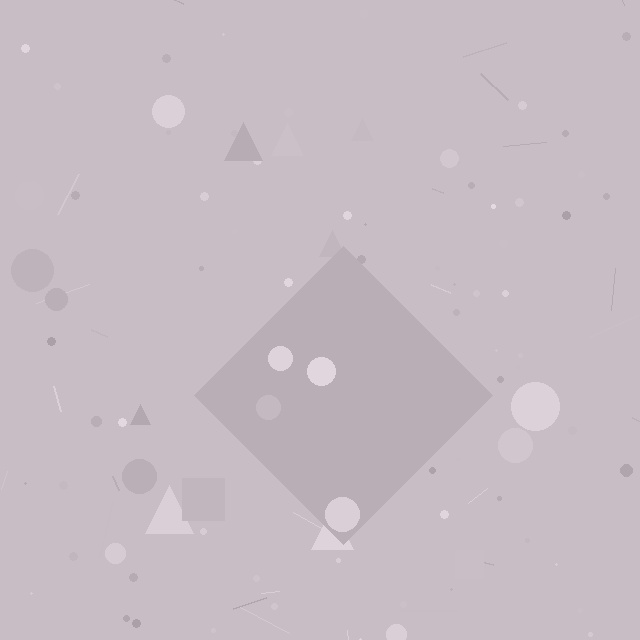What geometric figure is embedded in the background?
A diamond is embedded in the background.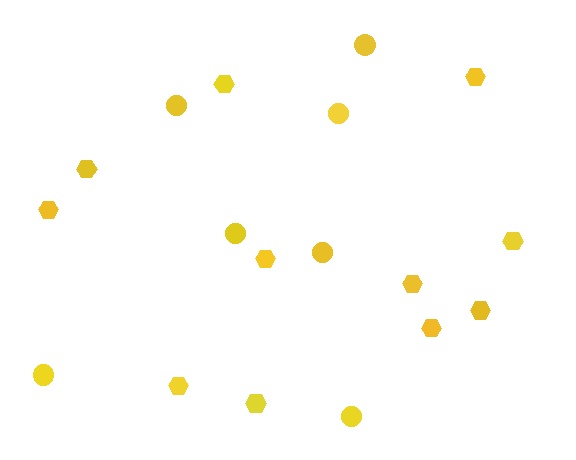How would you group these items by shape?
There are 2 groups: one group of hexagons (11) and one group of circles (7).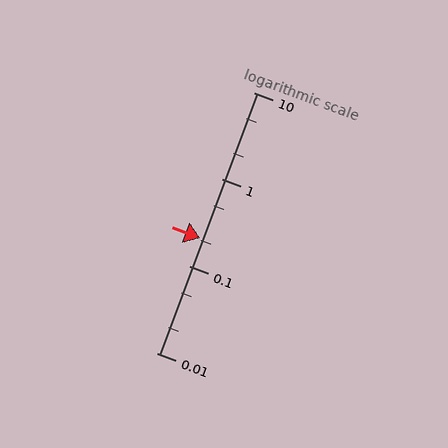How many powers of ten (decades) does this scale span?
The scale spans 3 decades, from 0.01 to 10.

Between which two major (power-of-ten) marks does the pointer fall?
The pointer is between 0.1 and 1.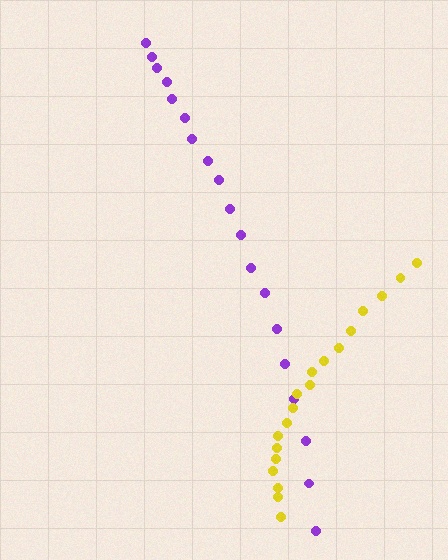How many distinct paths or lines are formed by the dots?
There are 2 distinct paths.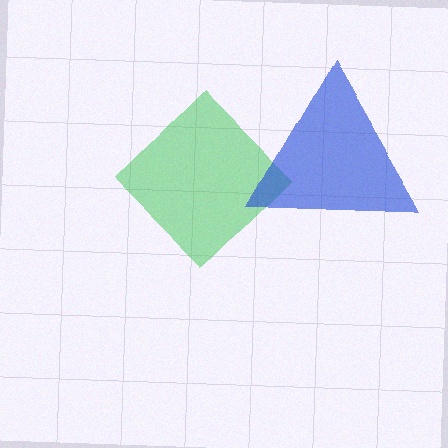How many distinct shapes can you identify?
There are 2 distinct shapes: a green diamond, a blue triangle.